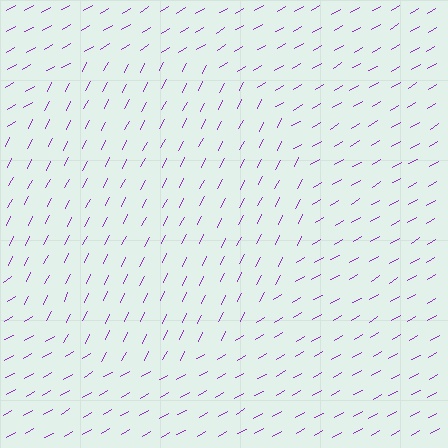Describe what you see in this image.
The image is filled with small purple line segments. A circle region in the image has lines oriented differently from the surrounding lines, creating a visible texture boundary.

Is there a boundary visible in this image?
Yes, there is a texture boundary formed by a change in line orientation.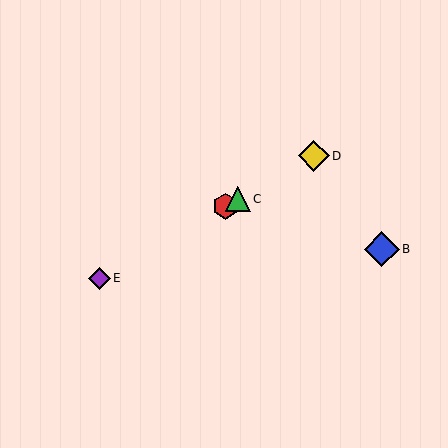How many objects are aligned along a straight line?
4 objects (A, C, D, E) are aligned along a straight line.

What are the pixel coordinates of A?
Object A is at (225, 206).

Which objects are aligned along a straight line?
Objects A, C, D, E are aligned along a straight line.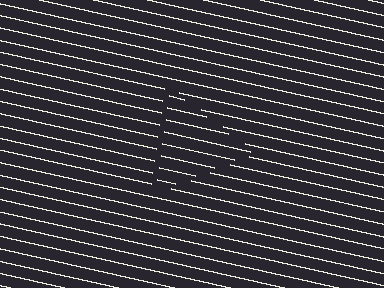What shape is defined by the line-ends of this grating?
An illusory triangle. The interior of the shape contains the same grating, shifted by half a period — the contour is defined by the phase discontinuity where line-ends from the inner and outer gratings abut.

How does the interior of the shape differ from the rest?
The interior of the shape contains the same grating, shifted by half a period — the contour is defined by the phase discontinuity where line-ends from the inner and outer gratings abut.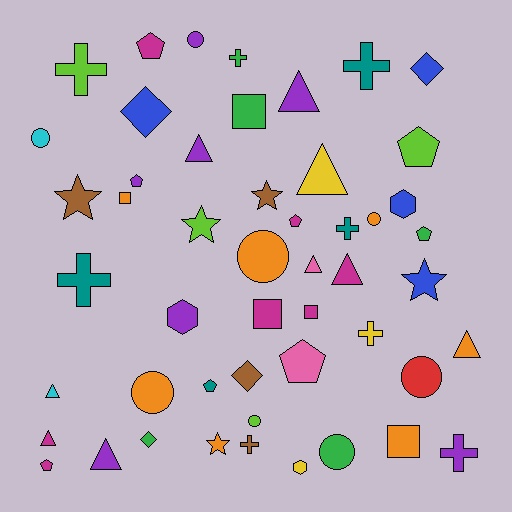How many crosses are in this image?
There are 8 crosses.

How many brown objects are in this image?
There are 4 brown objects.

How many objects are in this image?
There are 50 objects.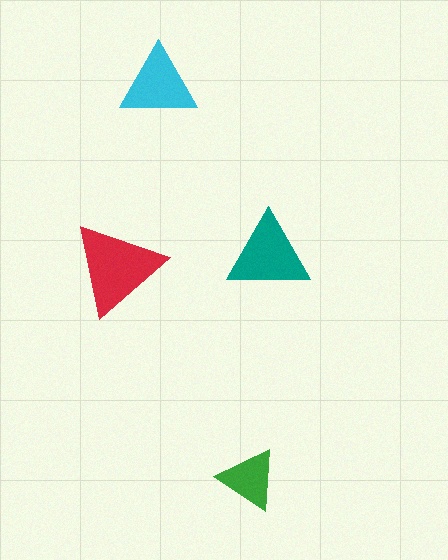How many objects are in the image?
There are 4 objects in the image.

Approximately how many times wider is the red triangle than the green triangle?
About 1.5 times wider.